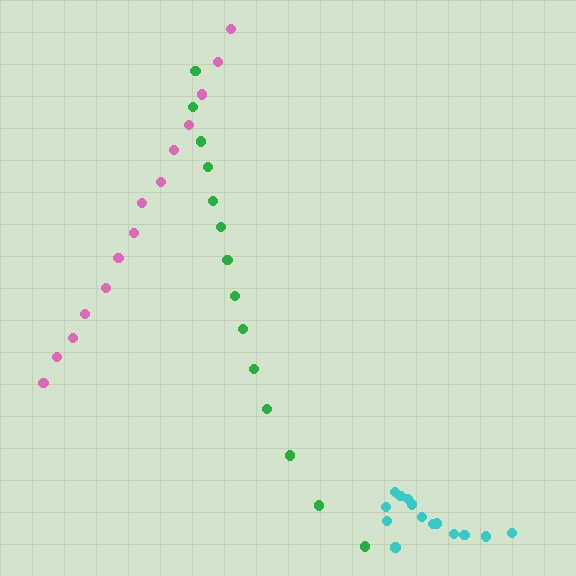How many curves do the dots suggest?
There are 3 distinct paths.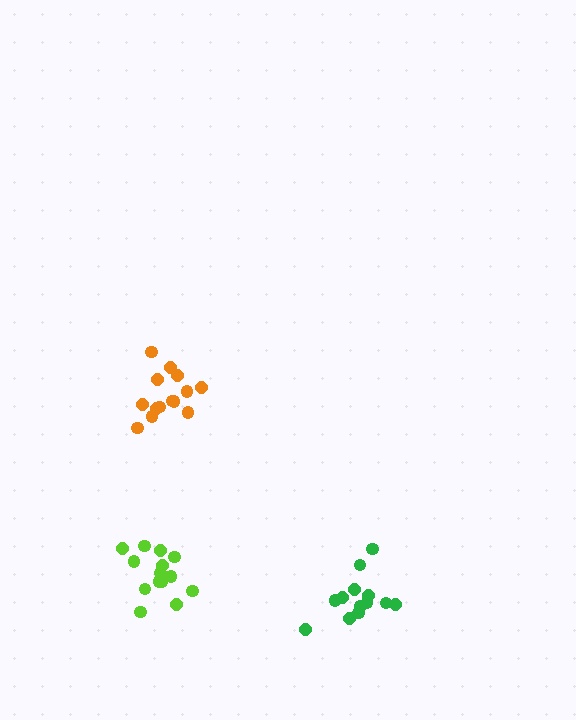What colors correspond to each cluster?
The clusters are colored: orange, lime, green.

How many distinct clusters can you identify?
There are 3 distinct clusters.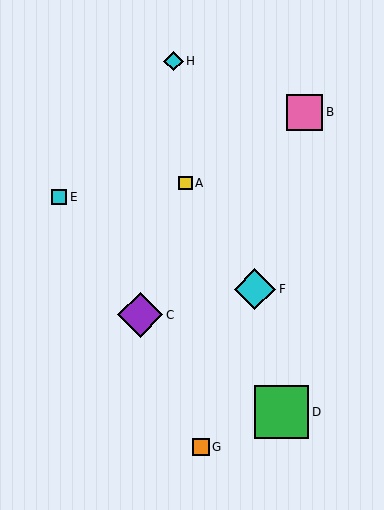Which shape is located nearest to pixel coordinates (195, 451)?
The orange square (labeled G) at (201, 447) is nearest to that location.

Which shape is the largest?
The green square (labeled D) is the largest.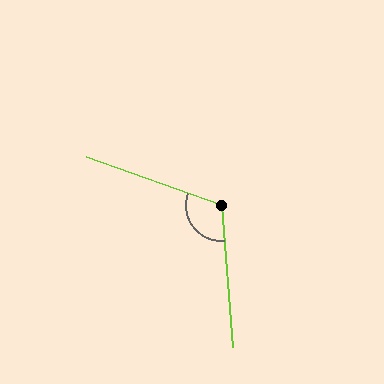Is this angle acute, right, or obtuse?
It is obtuse.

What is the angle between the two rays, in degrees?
Approximately 114 degrees.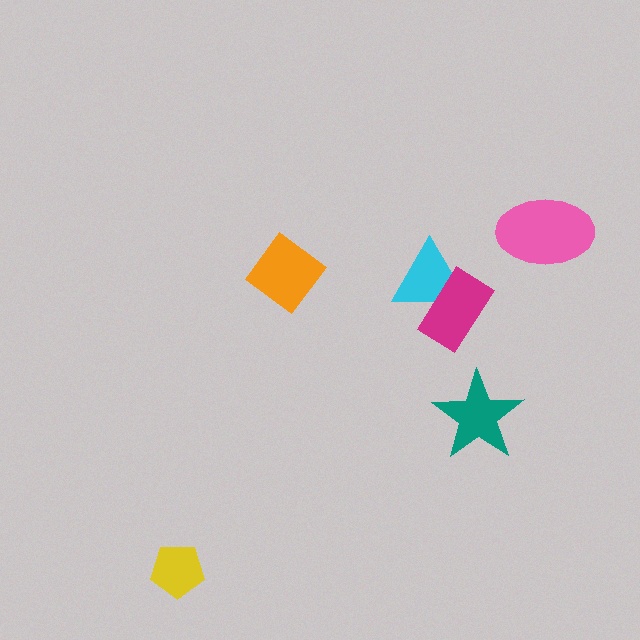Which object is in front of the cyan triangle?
The magenta rectangle is in front of the cyan triangle.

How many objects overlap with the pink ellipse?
0 objects overlap with the pink ellipse.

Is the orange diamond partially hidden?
No, no other shape covers it.